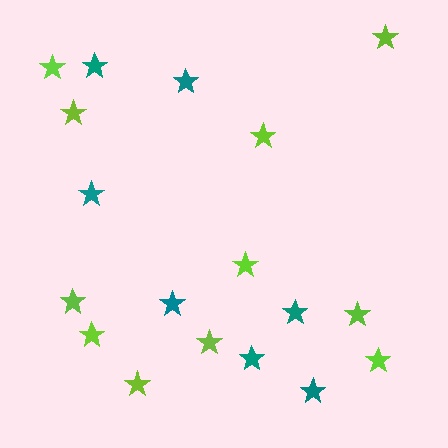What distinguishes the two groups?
There are 2 groups: one group of lime stars (11) and one group of teal stars (7).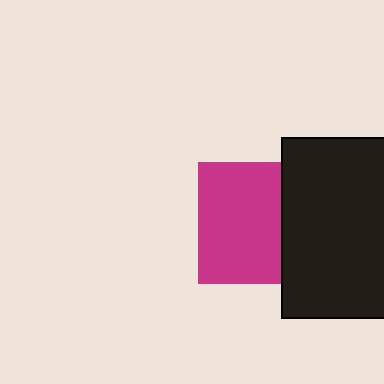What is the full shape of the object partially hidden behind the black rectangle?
The partially hidden object is a magenta square.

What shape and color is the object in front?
The object in front is a black rectangle.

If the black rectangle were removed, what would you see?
You would see the complete magenta square.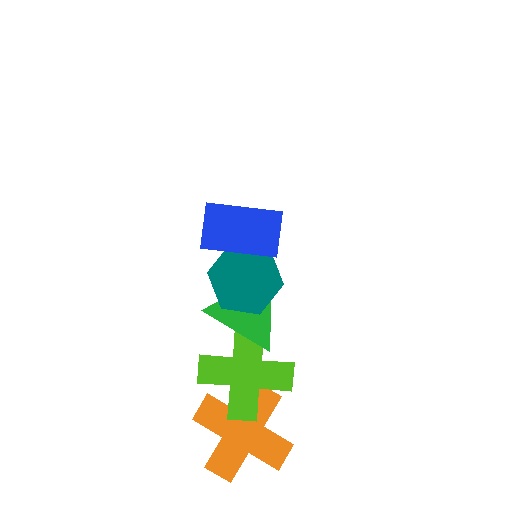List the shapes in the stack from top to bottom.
From top to bottom: the blue rectangle, the teal hexagon, the green triangle, the lime cross, the orange cross.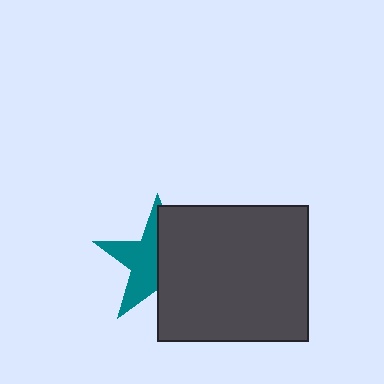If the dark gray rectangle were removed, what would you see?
You would see the complete teal star.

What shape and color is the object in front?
The object in front is a dark gray rectangle.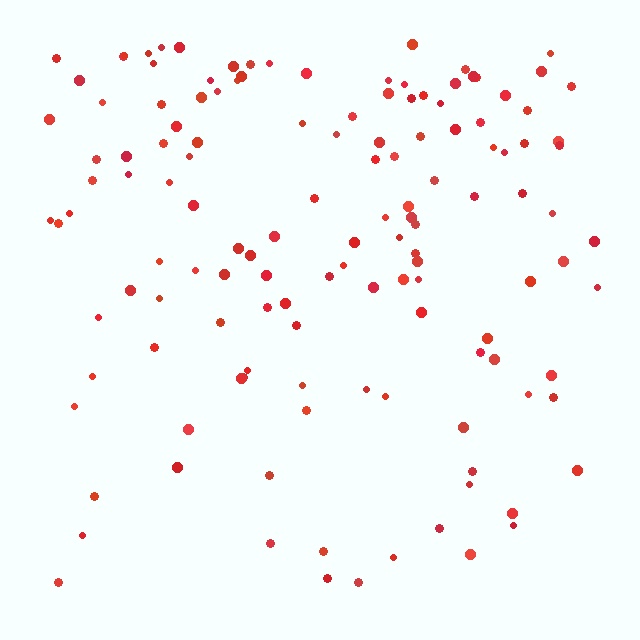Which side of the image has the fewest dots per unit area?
The bottom.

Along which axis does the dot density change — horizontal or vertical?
Vertical.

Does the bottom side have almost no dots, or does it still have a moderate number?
Still a moderate number, just noticeably fewer than the top.